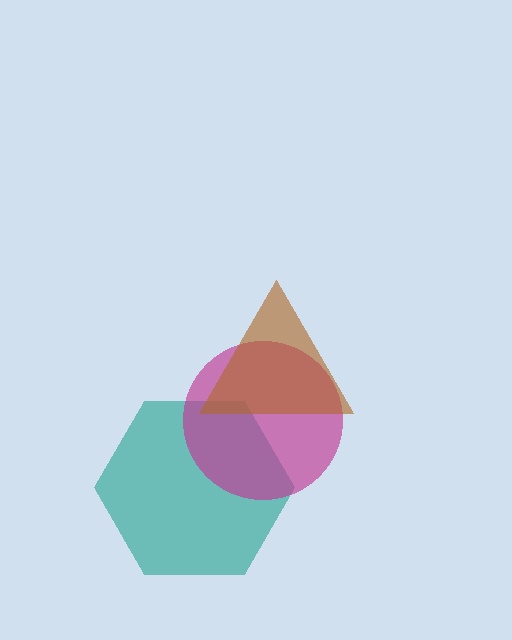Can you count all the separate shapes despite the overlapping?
Yes, there are 3 separate shapes.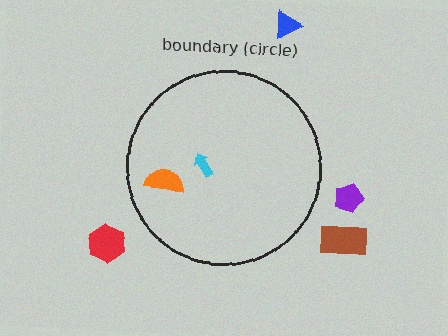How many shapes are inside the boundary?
2 inside, 4 outside.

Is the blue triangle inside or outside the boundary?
Outside.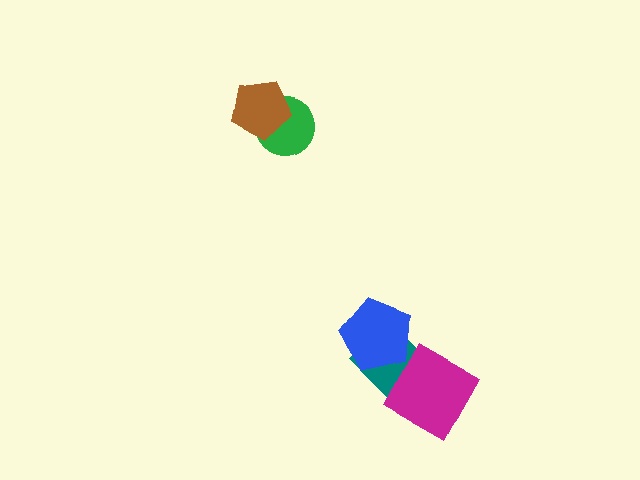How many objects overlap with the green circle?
1 object overlaps with the green circle.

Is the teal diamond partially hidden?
Yes, it is partially covered by another shape.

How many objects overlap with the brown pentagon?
1 object overlaps with the brown pentagon.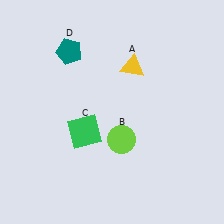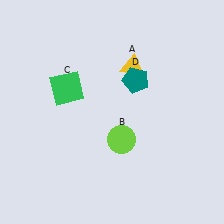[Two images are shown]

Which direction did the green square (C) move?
The green square (C) moved up.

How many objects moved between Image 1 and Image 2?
2 objects moved between the two images.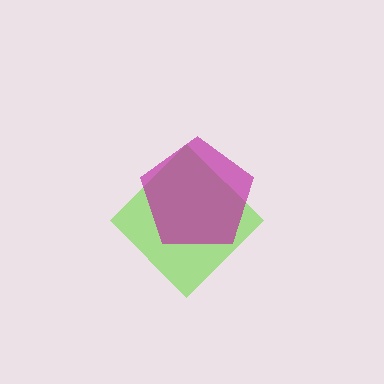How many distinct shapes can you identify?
There are 2 distinct shapes: a lime diamond, a magenta pentagon.